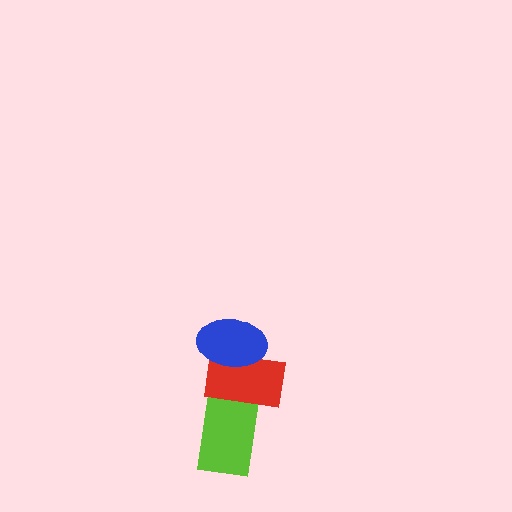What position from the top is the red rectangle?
The red rectangle is 2nd from the top.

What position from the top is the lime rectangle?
The lime rectangle is 3rd from the top.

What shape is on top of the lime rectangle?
The red rectangle is on top of the lime rectangle.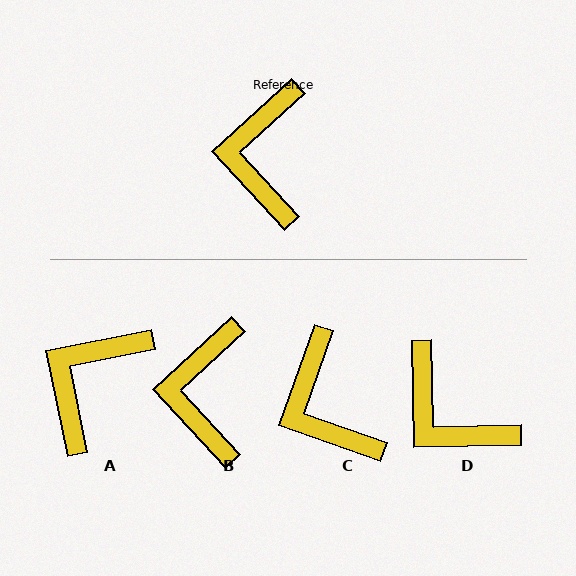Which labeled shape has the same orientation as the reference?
B.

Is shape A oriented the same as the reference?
No, it is off by about 31 degrees.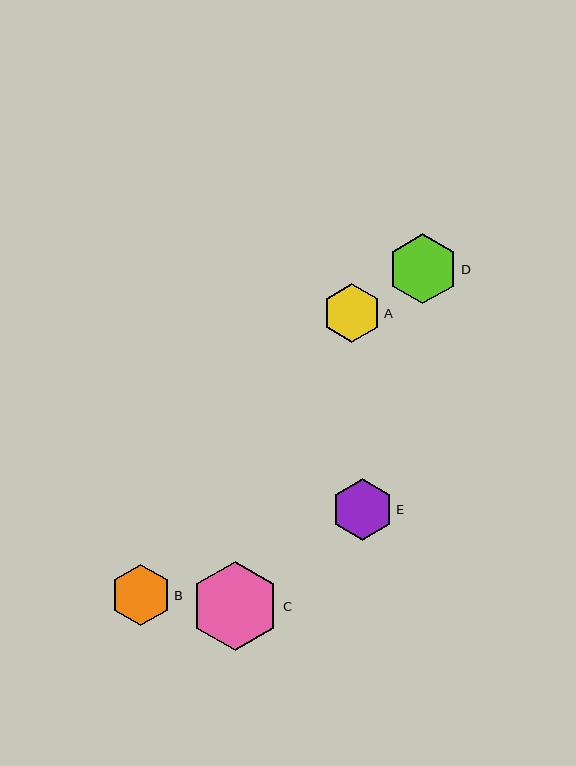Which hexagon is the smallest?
Hexagon A is the smallest with a size of approximately 59 pixels.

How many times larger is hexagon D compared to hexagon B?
Hexagon D is approximately 1.2 times the size of hexagon B.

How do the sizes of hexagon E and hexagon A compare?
Hexagon E and hexagon A are approximately the same size.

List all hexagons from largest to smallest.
From largest to smallest: C, D, E, B, A.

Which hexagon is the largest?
Hexagon C is the largest with a size of approximately 89 pixels.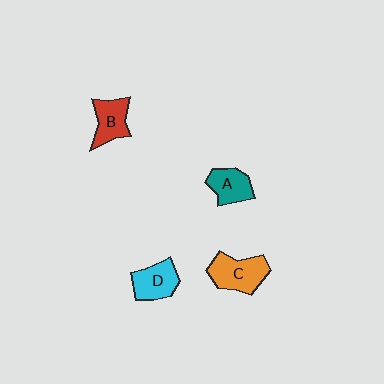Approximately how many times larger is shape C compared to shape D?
Approximately 1.2 times.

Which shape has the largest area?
Shape C (orange).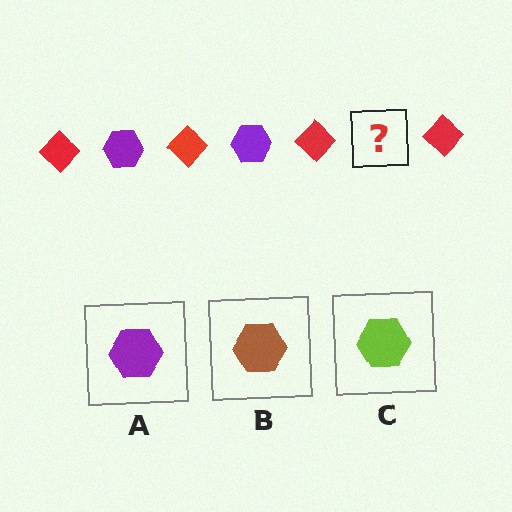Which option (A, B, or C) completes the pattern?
A.